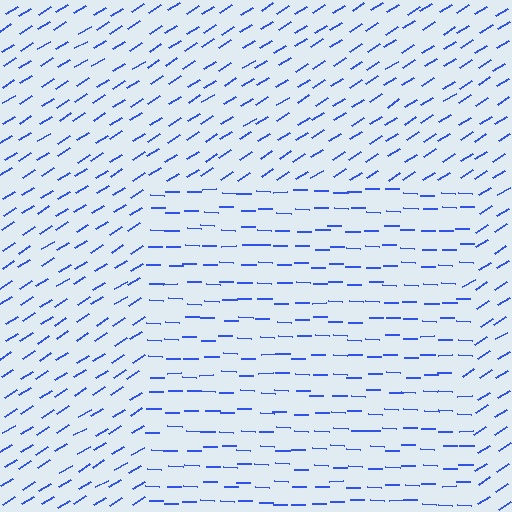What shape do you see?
I see a rectangle.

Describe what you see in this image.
The image is filled with small blue line segments. A rectangle region in the image has lines oriented differently from the surrounding lines, creating a visible texture boundary.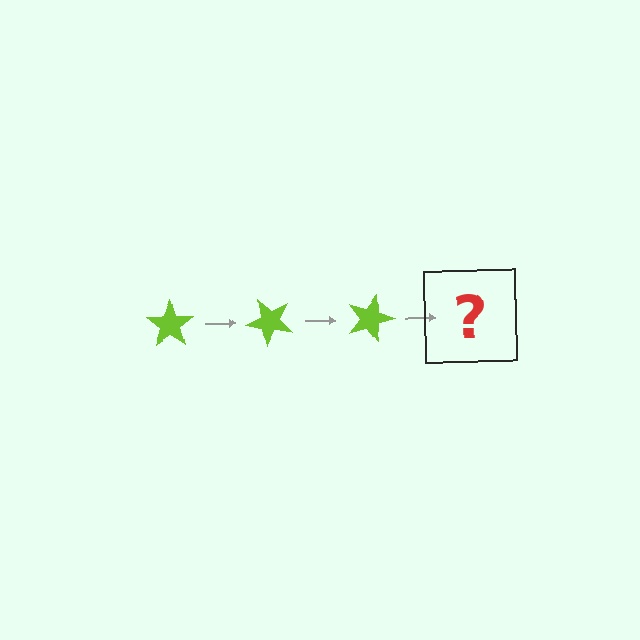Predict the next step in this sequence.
The next step is a lime star rotated 135 degrees.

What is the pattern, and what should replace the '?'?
The pattern is that the star rotates 45 degrees each step. The '?' should be a lime star rotated 135 degrees.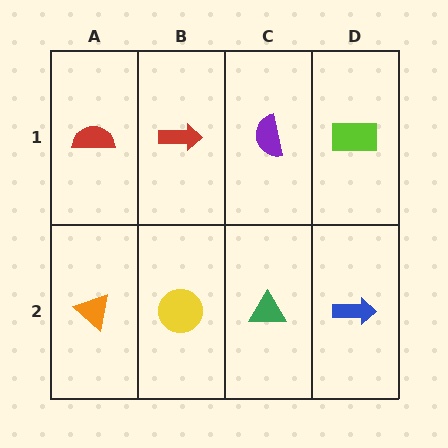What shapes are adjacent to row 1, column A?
An orange triangle (row 2, column A), a red arrow (row 1, column B).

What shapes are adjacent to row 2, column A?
A red semicircle (row 1, column A), a yellow circle (row 2, column B).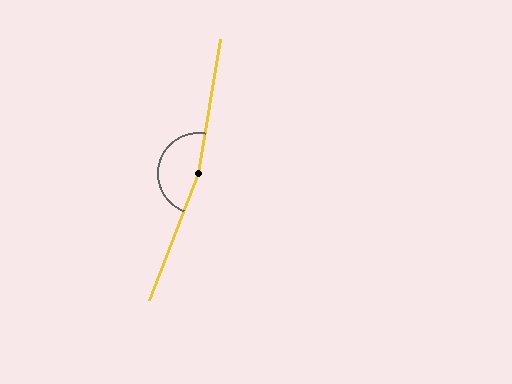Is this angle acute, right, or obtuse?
It is obtuse.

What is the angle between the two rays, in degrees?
Approximately 168 degrees.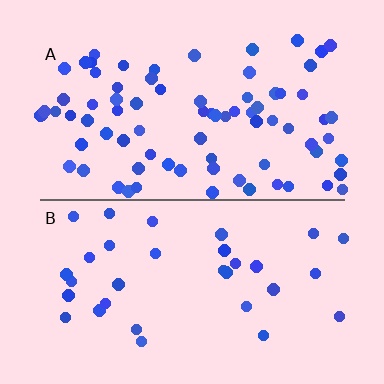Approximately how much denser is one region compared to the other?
Approximately 2.4× — region A over region B.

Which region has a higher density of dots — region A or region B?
A (the top).